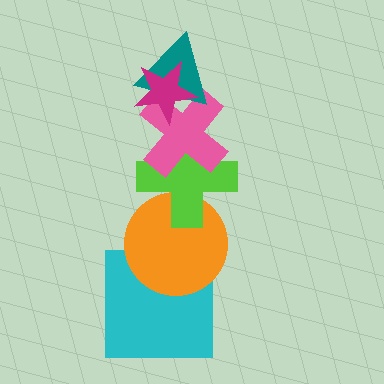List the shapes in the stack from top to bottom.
From top to bottom: the magenta star, the teal triangle, the pink cross, the lime cross, the orange circle, the cyan square.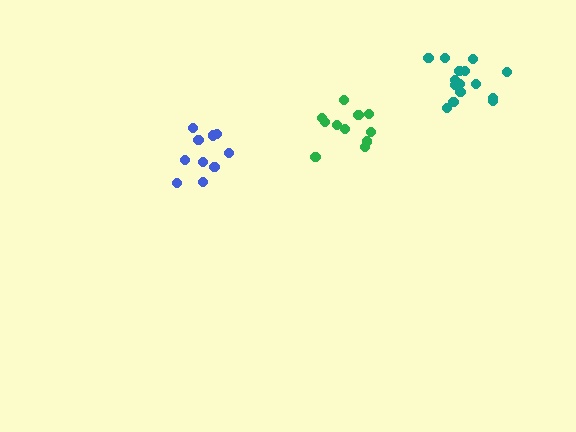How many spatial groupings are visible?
There are 3 spatial groupings.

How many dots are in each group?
Group 1: 15 dots, Group 2: 11 dots, Group 3: 10 dots (36 total).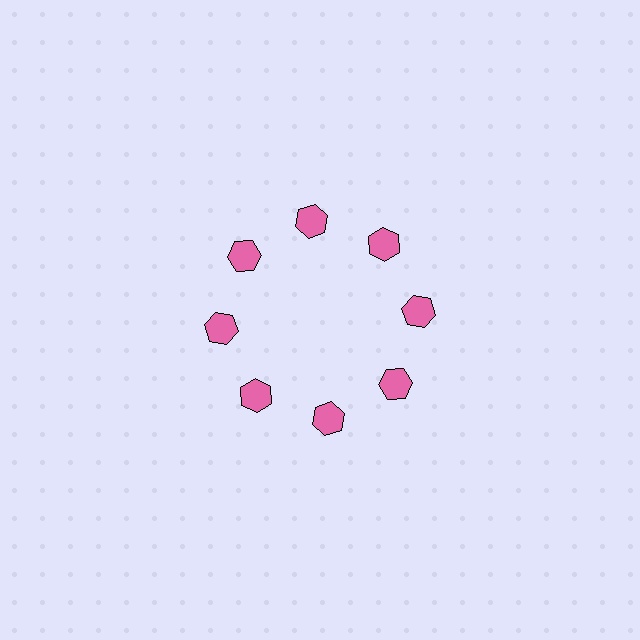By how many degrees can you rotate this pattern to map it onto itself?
The pattern maps onto itself every 45 degrees of rotation.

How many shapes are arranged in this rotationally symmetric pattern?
There are 8 shapes, arranged in 8 groups of 1.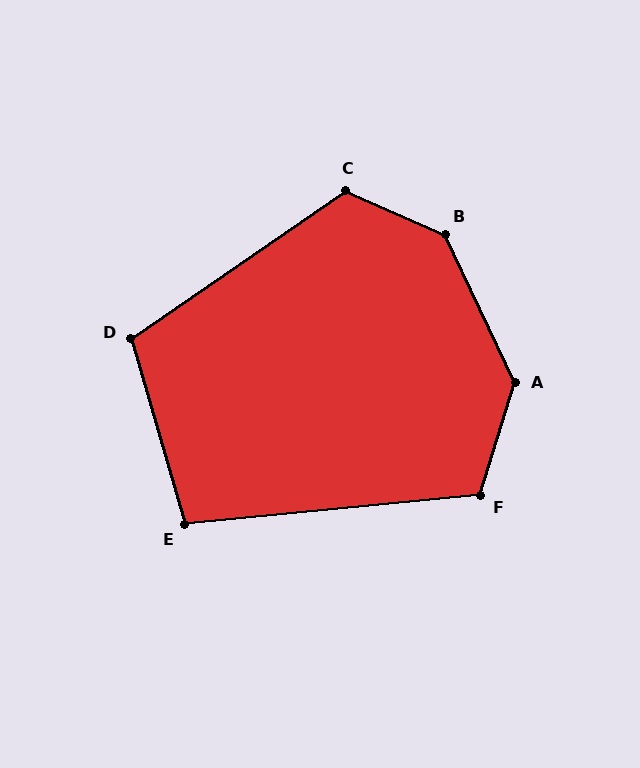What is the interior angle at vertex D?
Approximately 108 degrees (obtuse).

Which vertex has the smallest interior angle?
E, at approximately 101 degrees.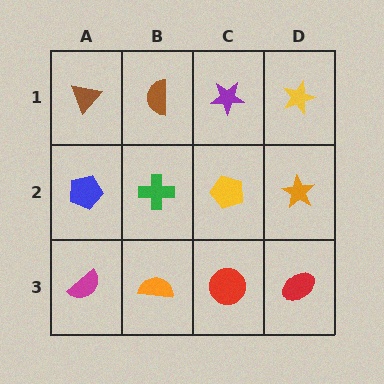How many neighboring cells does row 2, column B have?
4.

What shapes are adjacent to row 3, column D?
An orange star (row 2, column D), a red circle (row 3, column C).